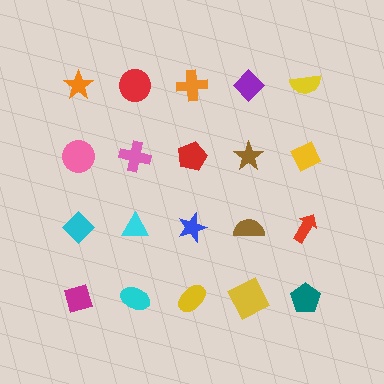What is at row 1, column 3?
An orange cross.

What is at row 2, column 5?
A yellow diamond.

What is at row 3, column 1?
A cyan diamond.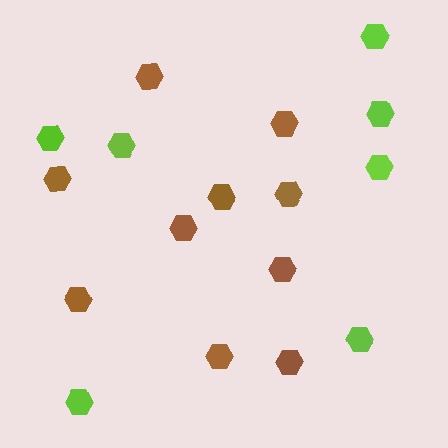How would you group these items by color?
There are 2 groups: one group of brown hexagons (10) and one group of lime hexagons (7).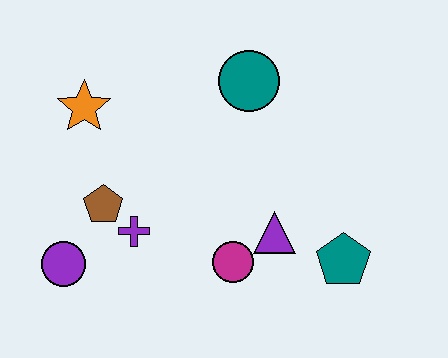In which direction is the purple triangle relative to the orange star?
The purple triangle is to the right of the orange star.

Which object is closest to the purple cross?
The brown pentagon is closest to the purple cross.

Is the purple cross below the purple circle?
No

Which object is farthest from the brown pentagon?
The teal pentagon is farthest from the brown pentagon.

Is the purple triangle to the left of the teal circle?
No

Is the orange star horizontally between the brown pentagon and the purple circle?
Yes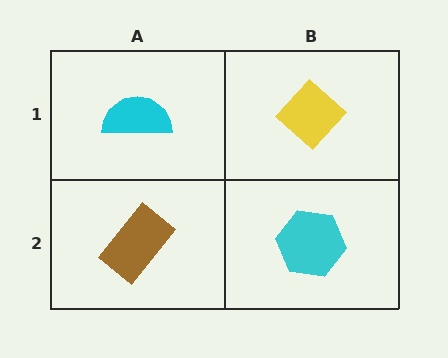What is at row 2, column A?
A brown rectangle.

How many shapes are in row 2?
2 shapes.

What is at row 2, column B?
A cyan hexagon.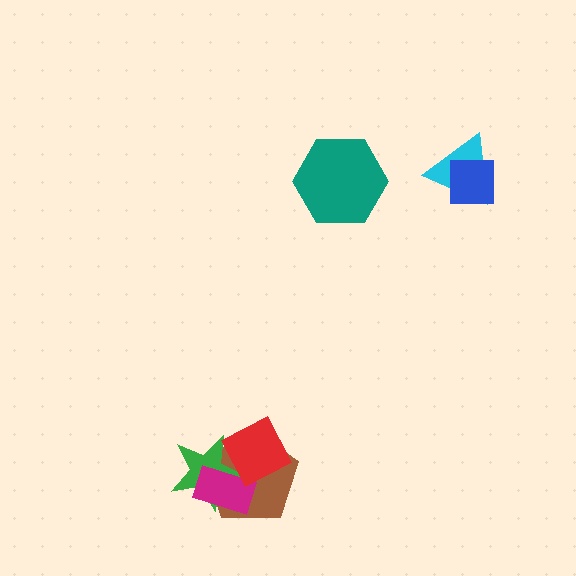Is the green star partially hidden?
Yes, it is partially covered by another shape.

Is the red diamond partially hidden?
No, no other shape covers it.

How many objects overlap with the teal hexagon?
0 objects overlap with the teal hexagon.